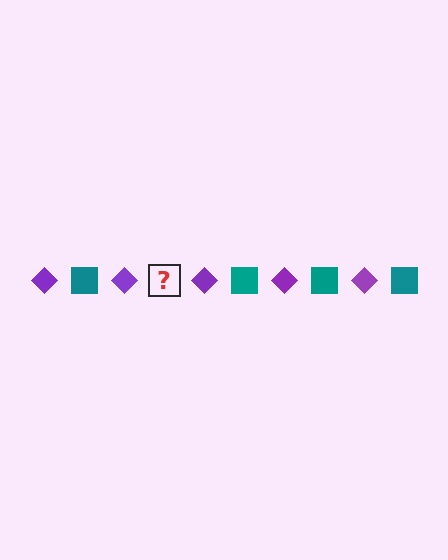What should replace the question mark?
The question mark should be replaced with a teal square.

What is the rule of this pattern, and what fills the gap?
The rule is that the pattern alternates between purple diamond and teal square. The gap should be filled with a teal square.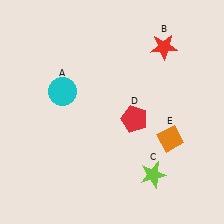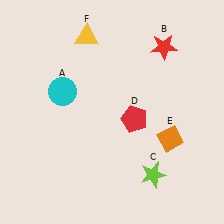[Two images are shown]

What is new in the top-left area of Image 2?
A yellow triangle (F) was added in the top-left area of Image 2.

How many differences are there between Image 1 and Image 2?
There is 1 difference between the two images.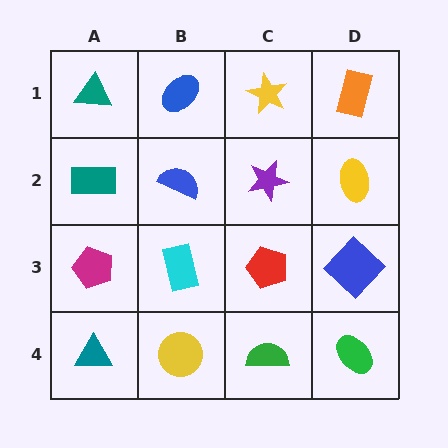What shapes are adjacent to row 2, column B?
A blue ellipse (row 1, column B), a cyan rectangle (row 3, column B), a teal rectangle (row 2, column A), a purple star (row 2, column C).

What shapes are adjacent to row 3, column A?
A teal rectangle (row 2, column A), a teal triangle (row 4, column A), a cyan rectangle (row 3, column B).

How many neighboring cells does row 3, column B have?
4.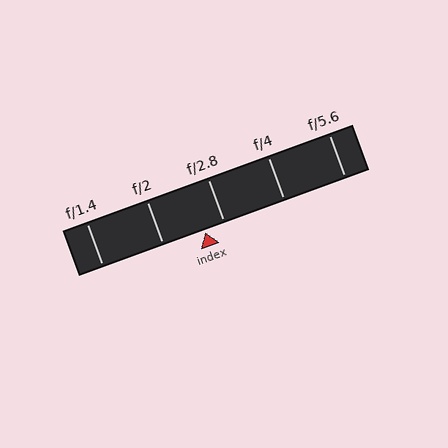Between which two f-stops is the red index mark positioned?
The index mark is between f/2 and f/2.8.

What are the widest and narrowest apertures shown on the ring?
The widest aperture shown is f/1.4 and the narrowest is f/5.6.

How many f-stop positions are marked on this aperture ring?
There are 5 f-stop positions marked.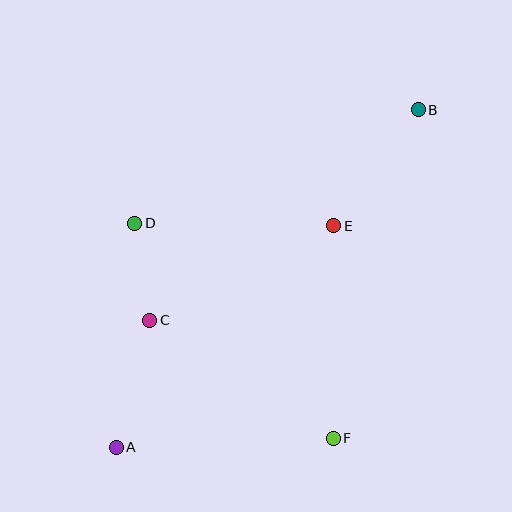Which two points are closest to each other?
Points C and D are closest to each other.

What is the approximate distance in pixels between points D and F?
The distance between D and F is approximately 292 pixels.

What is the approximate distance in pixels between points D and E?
The distance between D and E is approximately 199 pixels.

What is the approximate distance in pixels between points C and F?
The distance between C and F is approximately 218 pixels.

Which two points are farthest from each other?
Points A and B are farthest from each other.